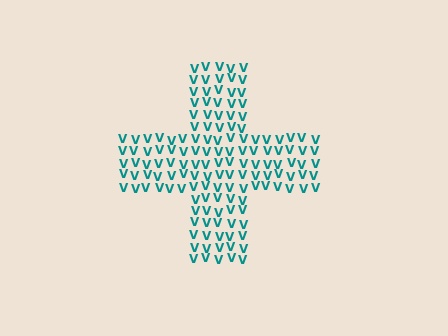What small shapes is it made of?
It is made of small letter V's.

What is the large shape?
The large shape is a cross.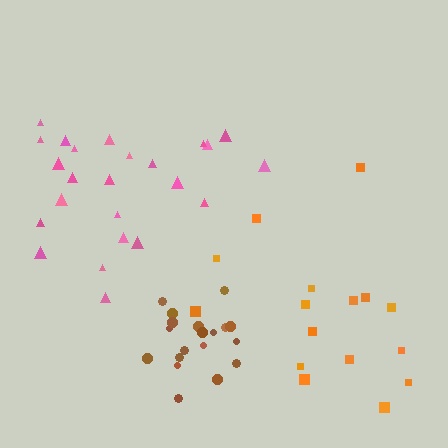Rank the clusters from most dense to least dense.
brown, pink, orange.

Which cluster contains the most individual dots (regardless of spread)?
Pink (24).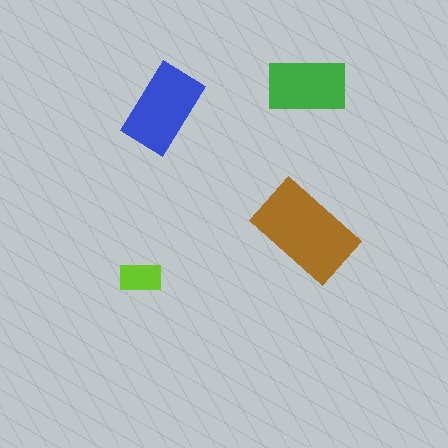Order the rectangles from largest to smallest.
the brown one, the blue one, the green one, the lime one.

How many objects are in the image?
There are 4 objects in the image.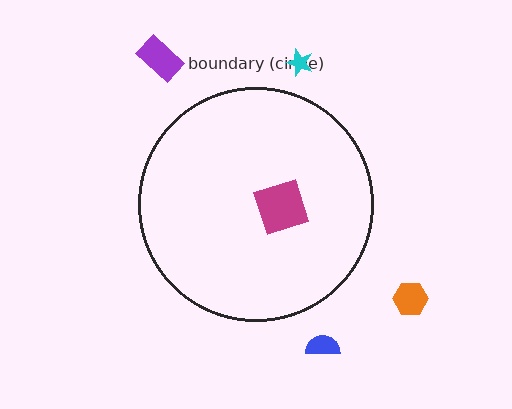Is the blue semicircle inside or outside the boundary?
Outside.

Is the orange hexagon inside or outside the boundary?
Outside.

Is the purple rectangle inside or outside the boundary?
Outside.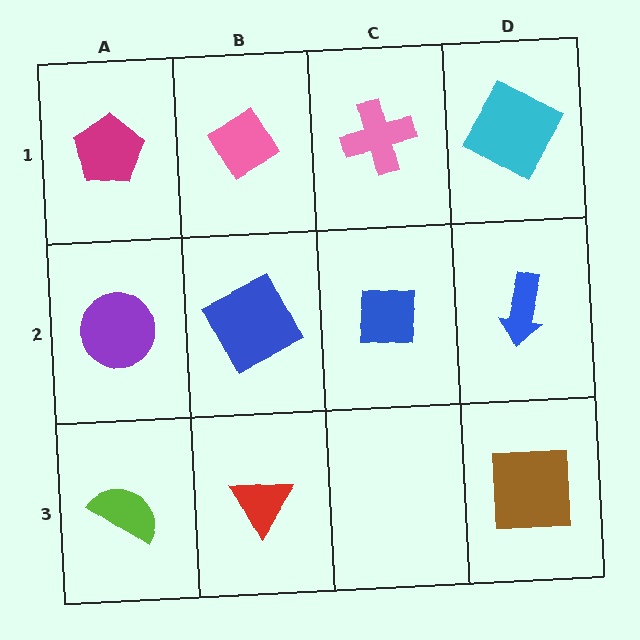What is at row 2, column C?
A blue square.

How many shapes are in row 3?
3 shapes.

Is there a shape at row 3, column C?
No, that cell is empty.